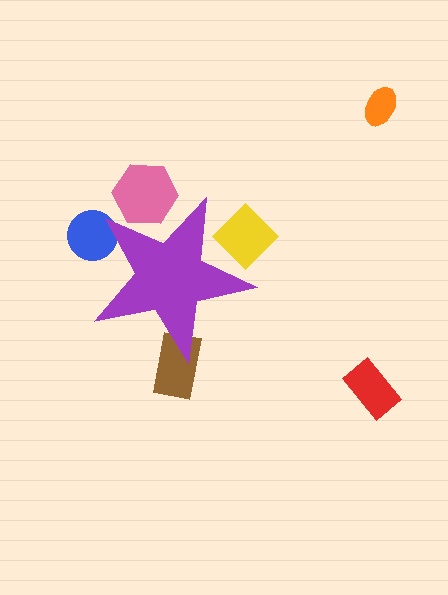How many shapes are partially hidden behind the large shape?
4 shapes are partially hidden.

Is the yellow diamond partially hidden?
Yes, the yellow diamond is partially hidden behind the purple star.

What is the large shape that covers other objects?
A purple star.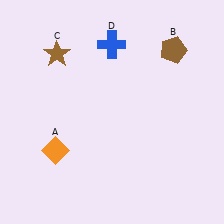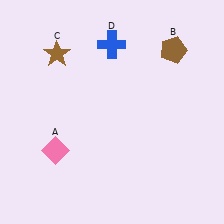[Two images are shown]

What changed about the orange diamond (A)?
In Image 1, A is orange. In Image 2, it changed to pink.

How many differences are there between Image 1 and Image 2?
There is 1 difference between the two images.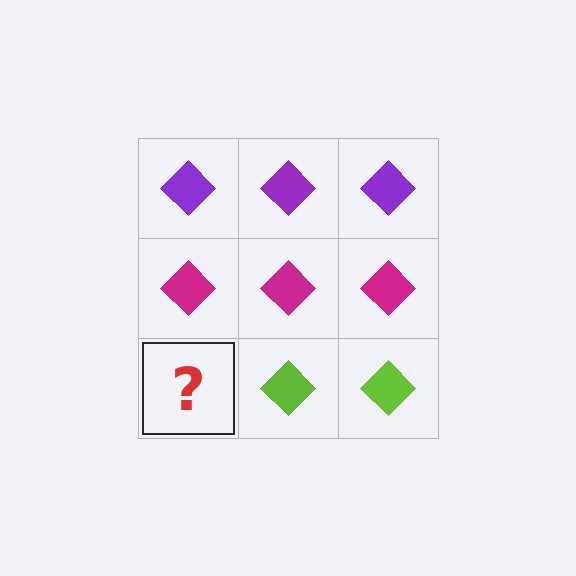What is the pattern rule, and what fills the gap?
The rule is that each row has a consistent color. The gap should be filled with a lime diamond.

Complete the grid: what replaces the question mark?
The question mark should be replaced with a lime diamond.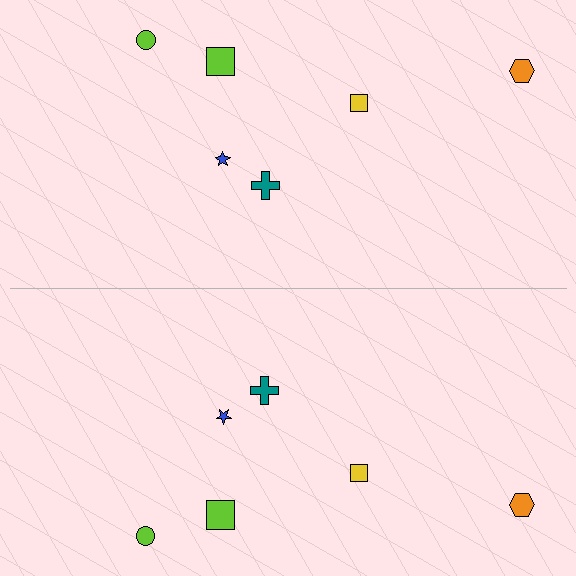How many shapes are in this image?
There are 12 shapes in this image.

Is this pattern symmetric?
Yes, this pattern has bilateral (reflection) symmetry.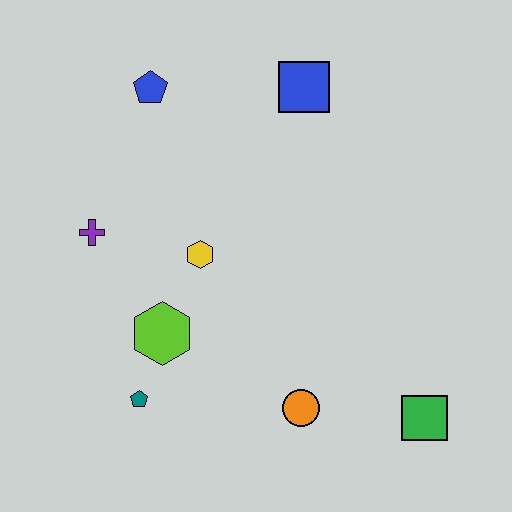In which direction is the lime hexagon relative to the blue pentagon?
The lime hexagon is below the blue pentagon.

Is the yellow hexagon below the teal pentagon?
No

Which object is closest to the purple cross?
The yellow hexagon is closest to the purple cross.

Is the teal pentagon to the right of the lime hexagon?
No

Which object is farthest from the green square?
The blue pentagon is farthest from the green square.